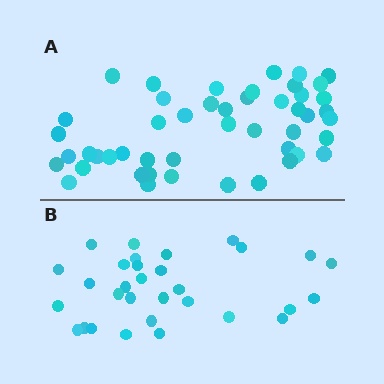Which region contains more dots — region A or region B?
Region A (the top region) has more dots.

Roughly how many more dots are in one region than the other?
Region A has approximately 15 more dots than region B.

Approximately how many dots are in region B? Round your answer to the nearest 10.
About 30 dots. (The exact count is 31, which rounds to 30.)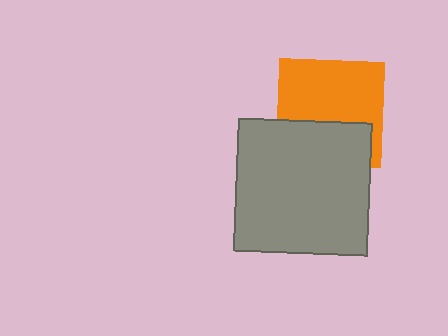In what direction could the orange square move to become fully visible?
The orange square could move up. That would shift it out from behind the gray square entirely.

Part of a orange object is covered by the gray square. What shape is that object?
It is a square.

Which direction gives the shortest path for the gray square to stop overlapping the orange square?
Moving down gives the shortest separation.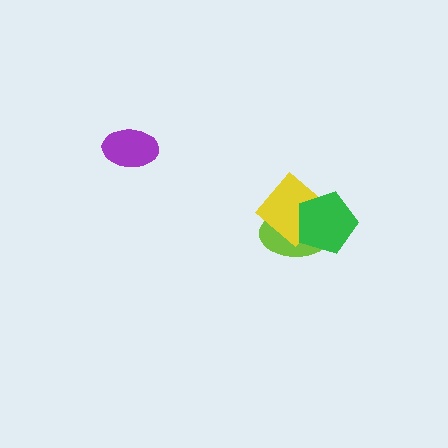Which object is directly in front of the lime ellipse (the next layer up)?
The yellow diamond is directly in front of the lime ellipse.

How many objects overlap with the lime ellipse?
2 objects overlap with the lime ellipse.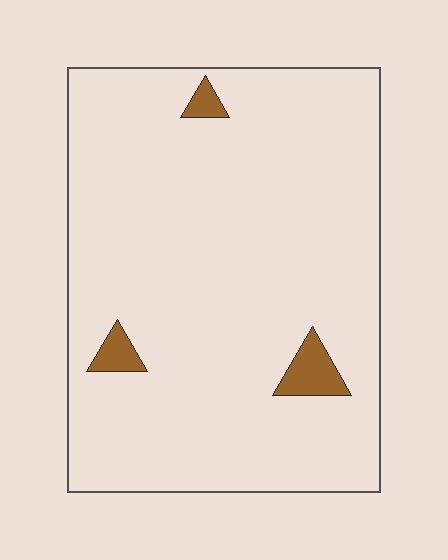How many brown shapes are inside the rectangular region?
3.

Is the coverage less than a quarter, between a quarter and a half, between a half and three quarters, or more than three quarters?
Less than a quarter.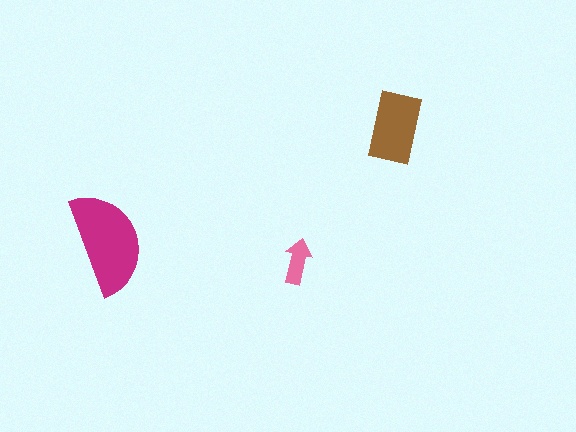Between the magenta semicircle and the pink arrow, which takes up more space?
The magenta semicircle.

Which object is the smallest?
The pink arrow.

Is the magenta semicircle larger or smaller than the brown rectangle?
Larger.